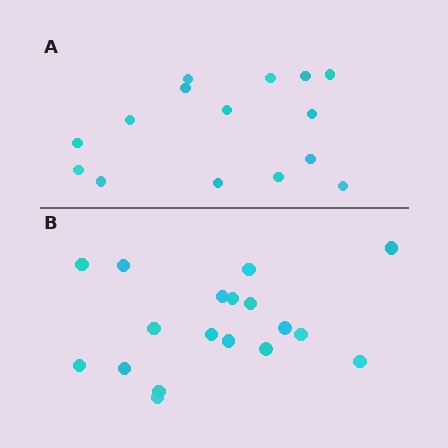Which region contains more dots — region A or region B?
Region B (the bottom region) has more dots.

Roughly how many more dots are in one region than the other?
Region B has just a few more — roughly 2 or 3 more dots than region A.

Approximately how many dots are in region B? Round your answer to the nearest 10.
About 20 dots. (The exact count is 18, which rounds to 20.)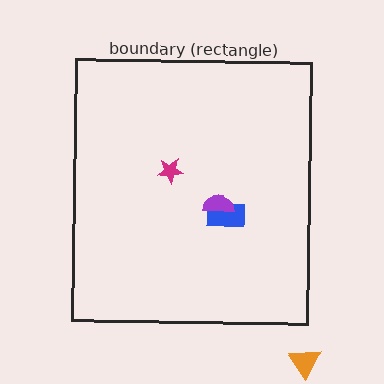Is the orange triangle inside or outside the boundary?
Outside.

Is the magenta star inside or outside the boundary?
Inside.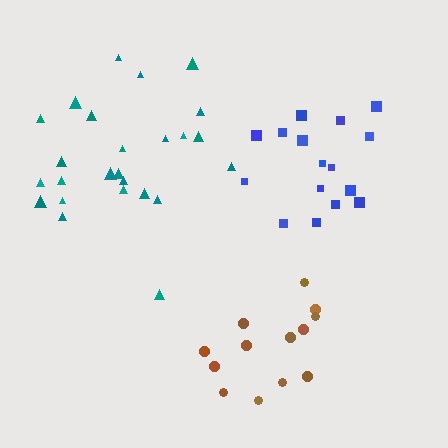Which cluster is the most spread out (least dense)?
Teal.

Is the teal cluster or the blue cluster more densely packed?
Blue.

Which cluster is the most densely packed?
Brown.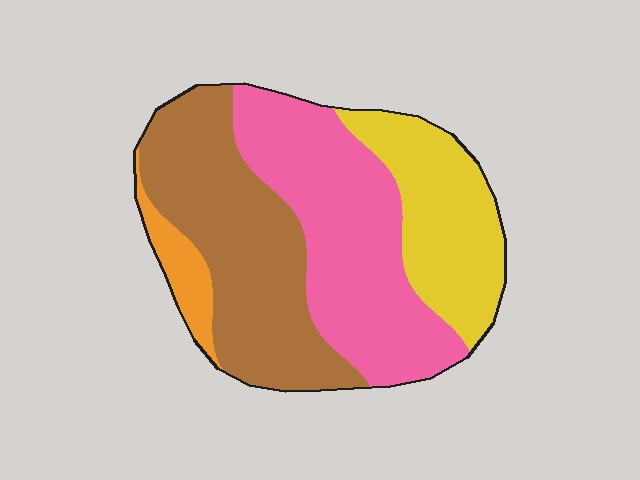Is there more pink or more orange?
Pink.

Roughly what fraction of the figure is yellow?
Yellow covers 22% of the figure.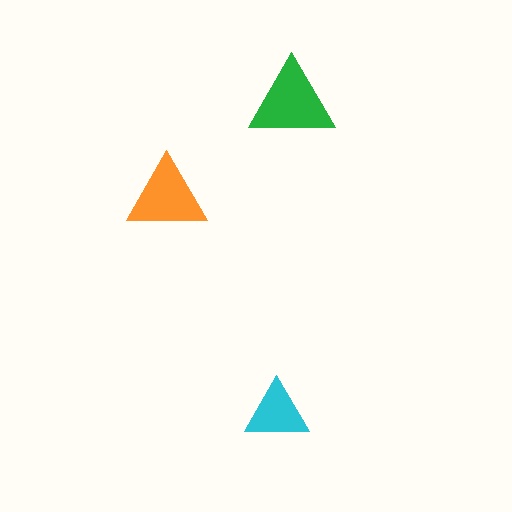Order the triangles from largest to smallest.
the green one, the orange one, the cyan one.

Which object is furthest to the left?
The orange triangle is leftmost.